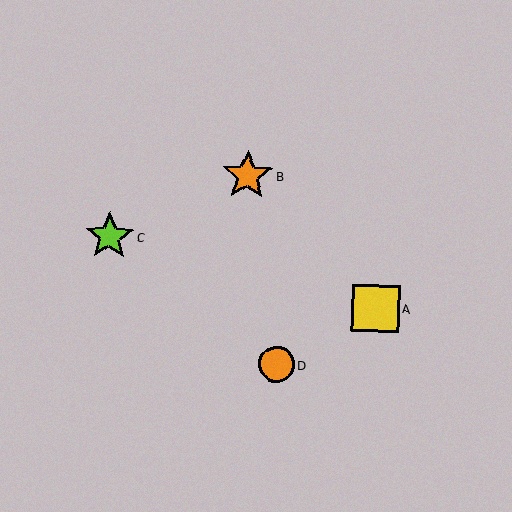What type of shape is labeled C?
Shape C is a lime star.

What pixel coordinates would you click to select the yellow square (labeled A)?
Click at (376, 309) to select the yellow square A.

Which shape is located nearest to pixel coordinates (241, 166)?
The orange star (labeled B) at (248, 176) is nearest to that location.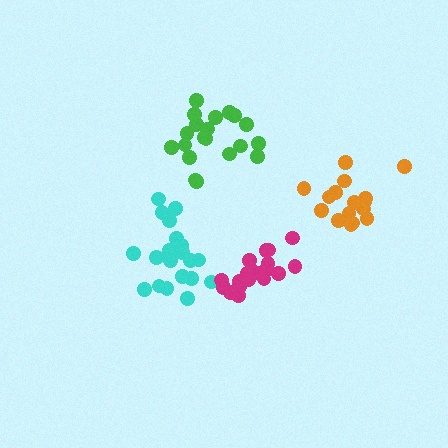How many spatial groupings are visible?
There are 4 spatial groupings.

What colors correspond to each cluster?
The clusters are colored: cyan, orange, green, magenta.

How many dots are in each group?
Group 1: 20 dots, Group 2: 17 dots, Group 3: 20 dots, Group 4: 19 dots (76 total).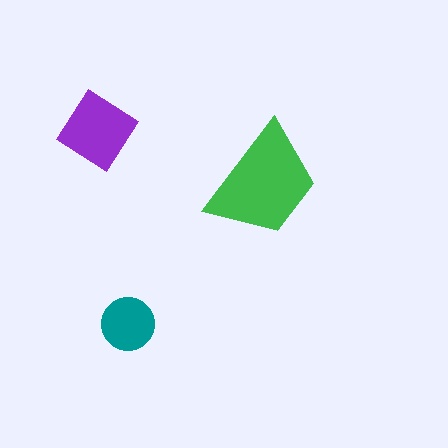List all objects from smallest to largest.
The teal circle, the purple diamond, the green trapezoid.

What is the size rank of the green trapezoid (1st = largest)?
1st.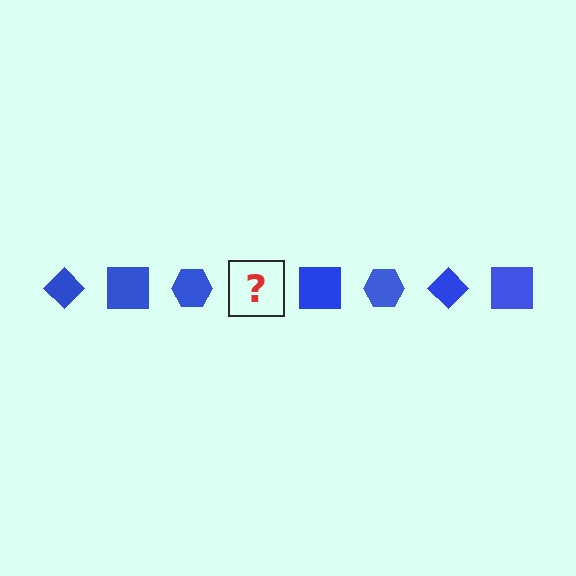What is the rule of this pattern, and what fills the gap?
The rule is that the pattern cycles through diamond, square, hexagon shapes in blue. The gap should be filled with a blue diamond.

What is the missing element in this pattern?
The missing element is a blue diamond.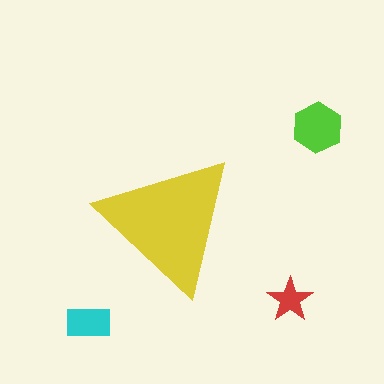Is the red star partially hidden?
No, the red star is fully visible.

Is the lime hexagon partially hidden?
No, the lime hexagon is fully visible.